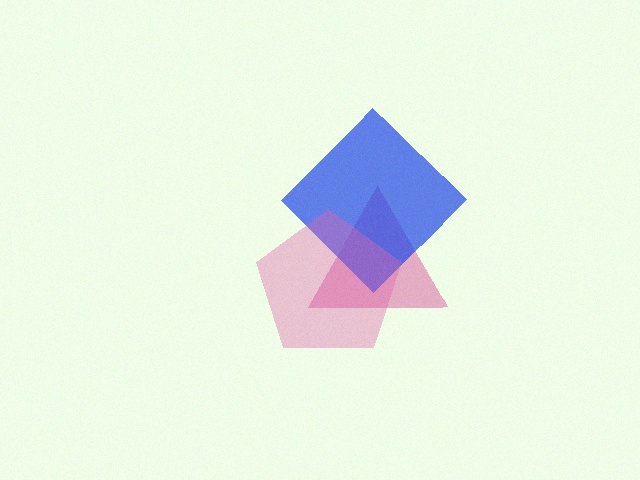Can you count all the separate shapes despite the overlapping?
Yes, there are 3 separate shapes.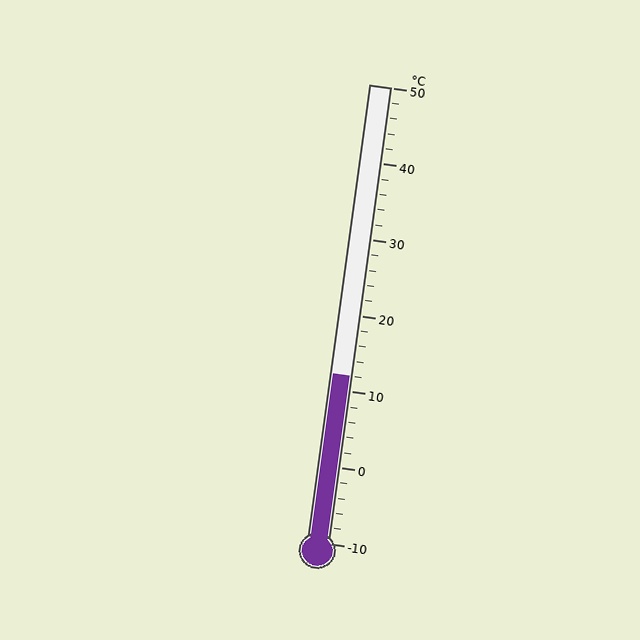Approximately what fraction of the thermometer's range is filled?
The thermometer is filled to approximately 35% of its range.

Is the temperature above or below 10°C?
The temperature is above 10°C.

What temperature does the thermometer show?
The thermometer shows approximately 12°C.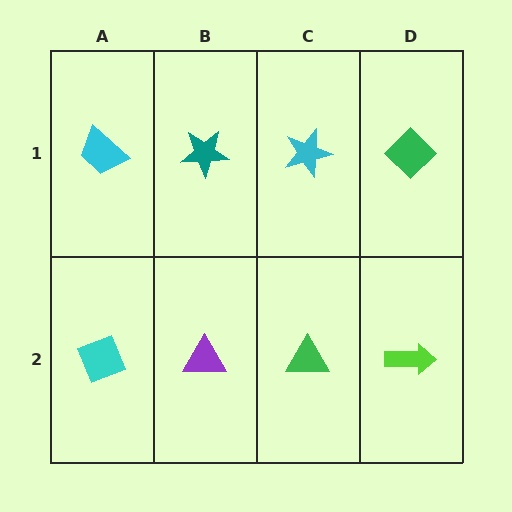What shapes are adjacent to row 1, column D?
A lime arrow (row 2, column D), a cyan star (row 1, column C).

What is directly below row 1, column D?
A lime arrow.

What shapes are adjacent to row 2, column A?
A cyan trapezoid (row 1, column A), a purple triangle (row 2, column B).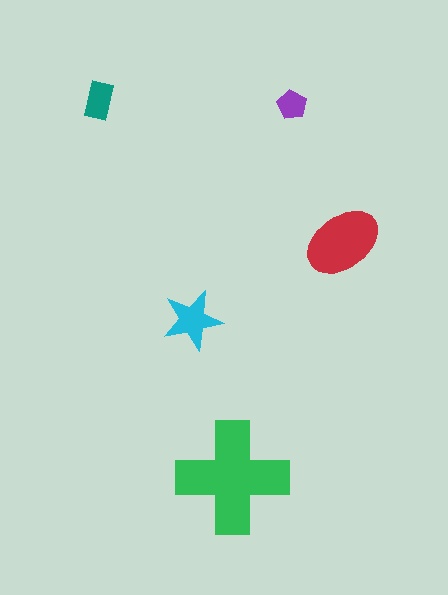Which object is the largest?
The green cross.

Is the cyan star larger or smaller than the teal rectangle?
Larger.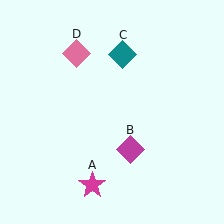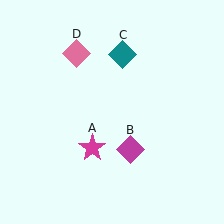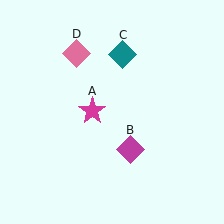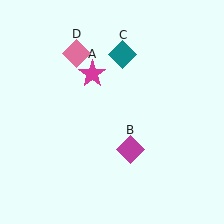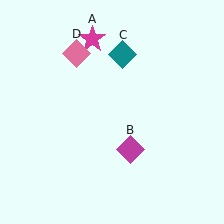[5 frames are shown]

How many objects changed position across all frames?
1 object changed position: magenta star (object A).